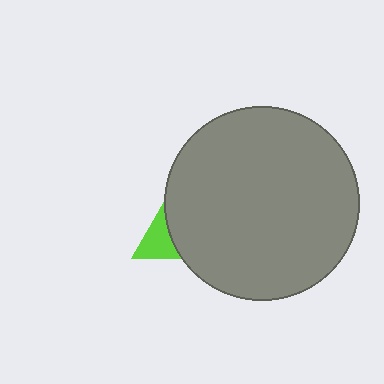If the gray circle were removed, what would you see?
You would see the complete lime triangle.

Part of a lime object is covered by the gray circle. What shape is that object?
It is a triangle.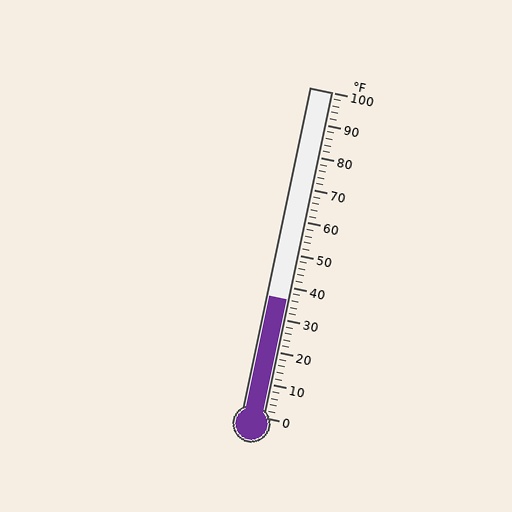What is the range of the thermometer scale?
The thermometer scale ranges from 0°F to 100°F.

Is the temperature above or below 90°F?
The temperature is below 90°F.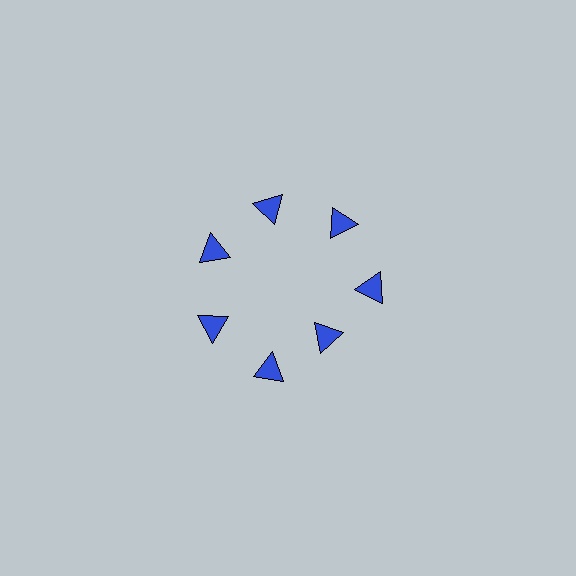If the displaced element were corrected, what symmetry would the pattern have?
It would have 7-fold rotational symmetry — the pattern would map onto itself every 51 degrees.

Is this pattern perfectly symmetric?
No. The 7 blue triangles are arranged in a ring, but one element near the 5 o'clock position is pulled inward toward the center, breaking the 7-fold rotational symmetry.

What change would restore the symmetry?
The symmetry would be restored by moving it outward, back onto the ring so that all 7 triangles sit at equal angles and equal distance from the center.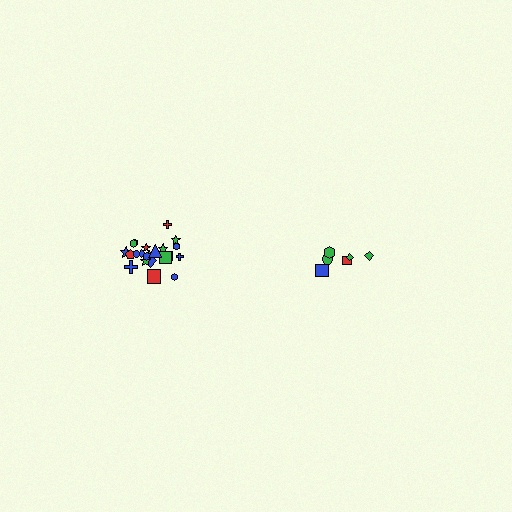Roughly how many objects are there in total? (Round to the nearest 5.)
Roughly 30 objects in total.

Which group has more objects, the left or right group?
The left group.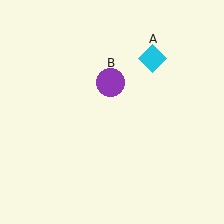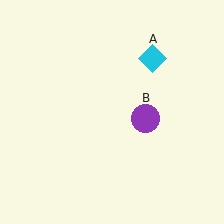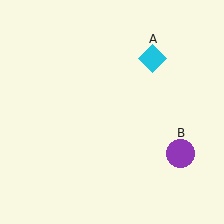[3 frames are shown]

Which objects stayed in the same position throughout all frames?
Cyan diamond (object A) remained stationary.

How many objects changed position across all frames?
1 object changed position: purple circle (object B).